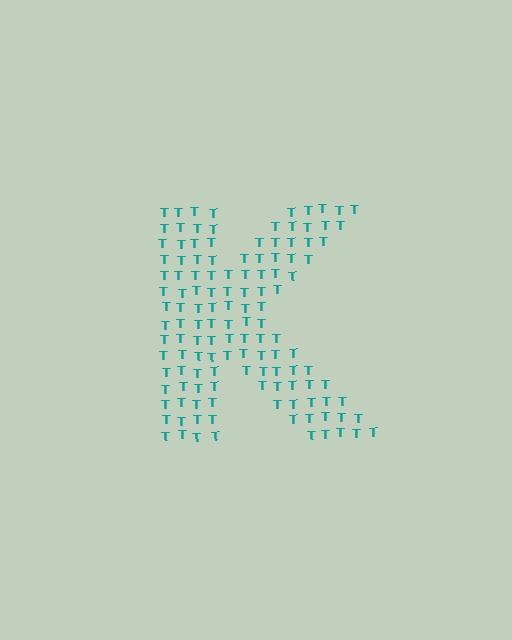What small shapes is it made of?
It is made of small letter T's.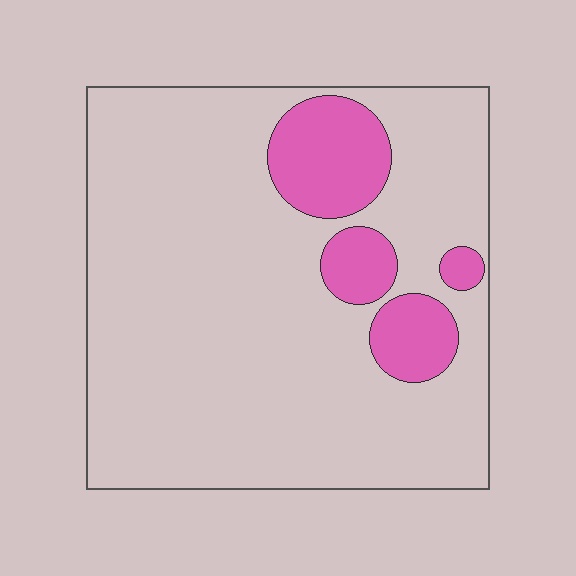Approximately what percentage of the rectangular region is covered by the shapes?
Approximately 15%.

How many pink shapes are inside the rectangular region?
4.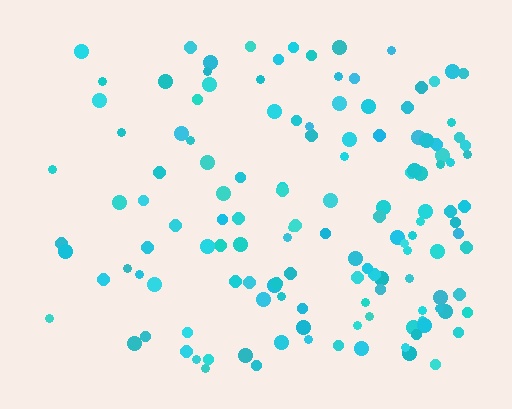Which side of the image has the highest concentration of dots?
The right.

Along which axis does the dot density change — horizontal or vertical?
Horizontal.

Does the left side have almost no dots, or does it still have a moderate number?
Still a moderate number, just noticeably fewer than the right.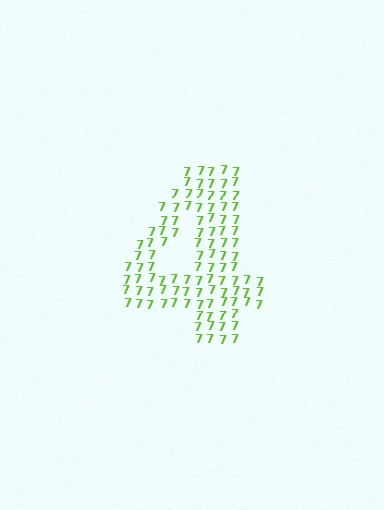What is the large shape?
The large shape is the digit 4.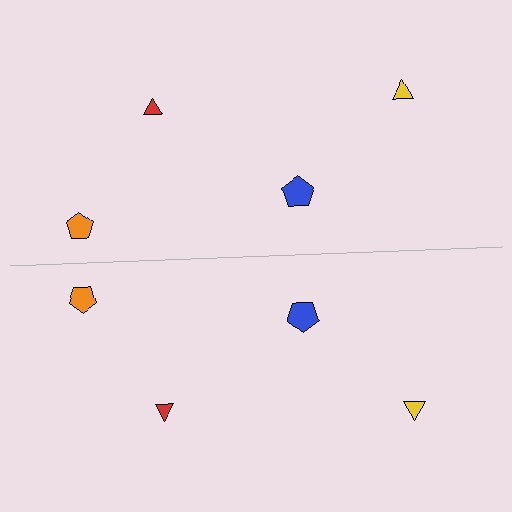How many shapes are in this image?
There are 8 shapes in this image.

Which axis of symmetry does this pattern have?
The pattern has a horizontal axis of symmetry running through the center of the image.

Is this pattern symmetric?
Yes, this pattern has bilateral (reflection) symmetry.